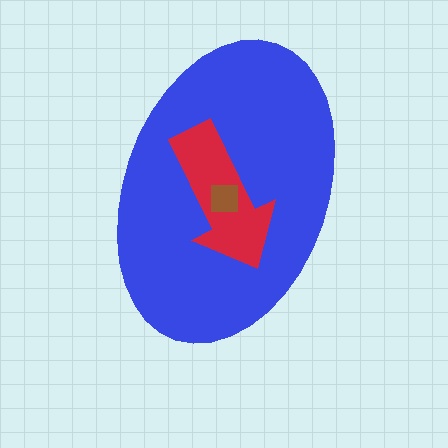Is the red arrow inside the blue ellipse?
Yes.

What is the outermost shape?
The blue ellipse.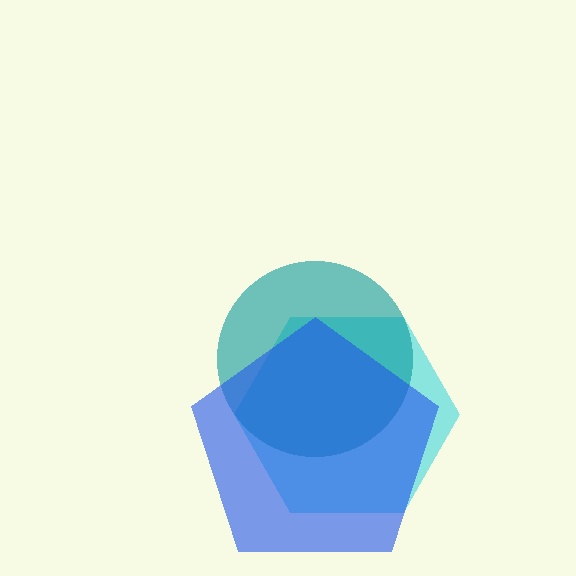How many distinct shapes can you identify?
There are 3 distinct shapes: a cyan hexagon, a teal circle, a blue pentagon.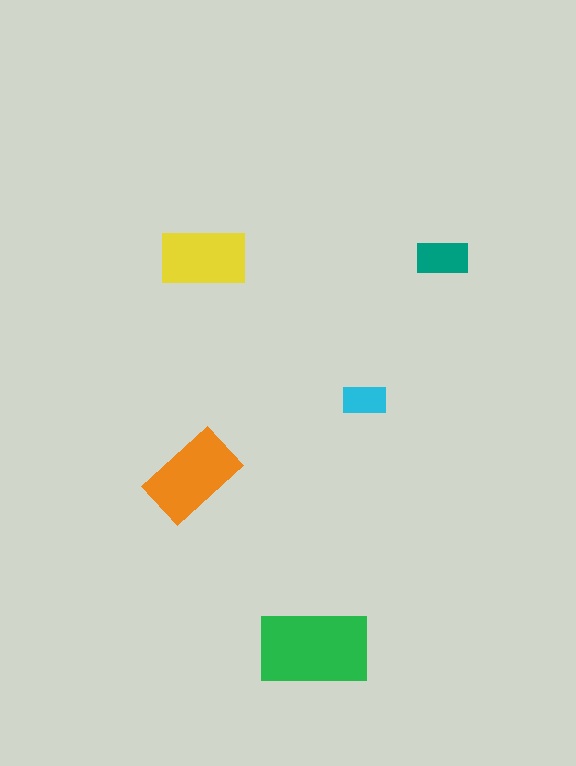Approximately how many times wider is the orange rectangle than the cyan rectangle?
About 2 times wider.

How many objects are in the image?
There are 5 objects in the image.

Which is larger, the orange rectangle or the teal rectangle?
The orange one.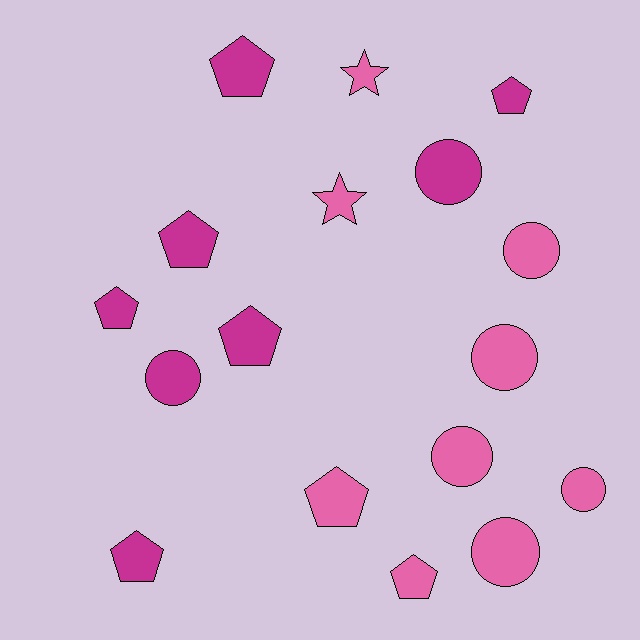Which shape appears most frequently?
Pentagon, with 8 objects.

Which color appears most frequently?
Pink, with 9 objects.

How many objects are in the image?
There are 17 objects.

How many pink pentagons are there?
There are 2 pink pentagons.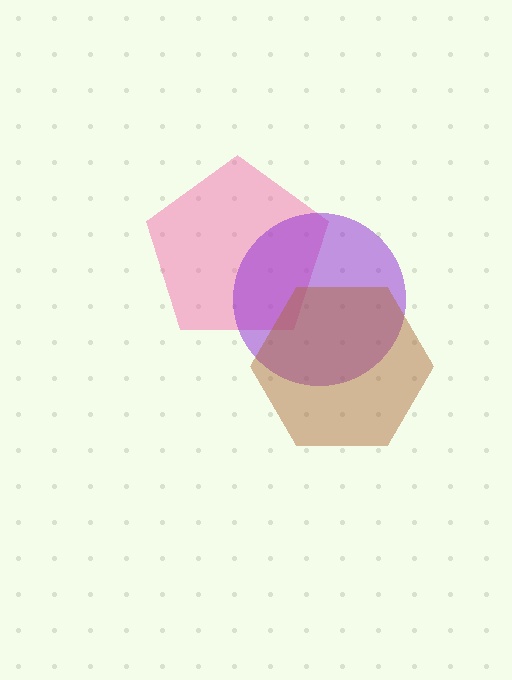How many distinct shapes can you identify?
There are 3 distinct shapes: a pink pentagon, a purple circle, a brown hexagon.